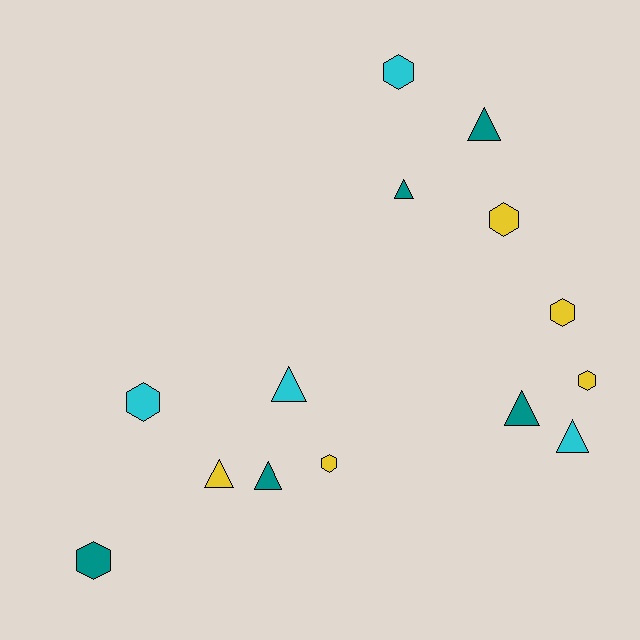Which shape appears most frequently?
Hexagon, with 7 objects.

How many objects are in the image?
There are 14 objects.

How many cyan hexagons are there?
There are 2 cyan hexagons.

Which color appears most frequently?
Yellow, with 5 objects.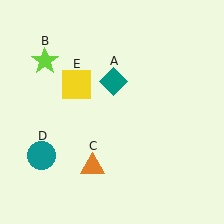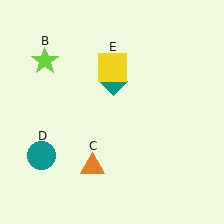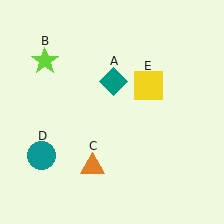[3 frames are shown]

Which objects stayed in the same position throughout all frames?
Teal diamond (object A) and lime star (object B) and orange triangle (object C) and teal circle (object D) remained stationary.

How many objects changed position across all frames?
1 object changed position: yellow square (object E).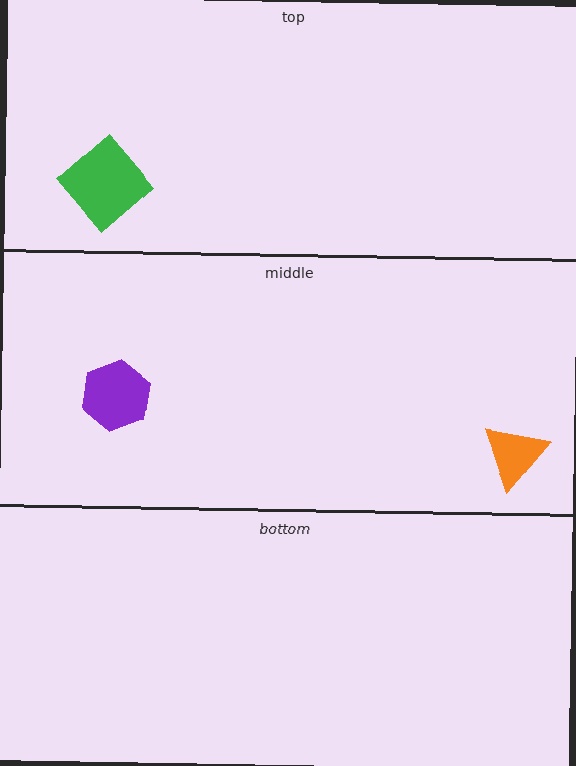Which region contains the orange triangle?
The middle region.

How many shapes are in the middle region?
2.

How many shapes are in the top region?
1.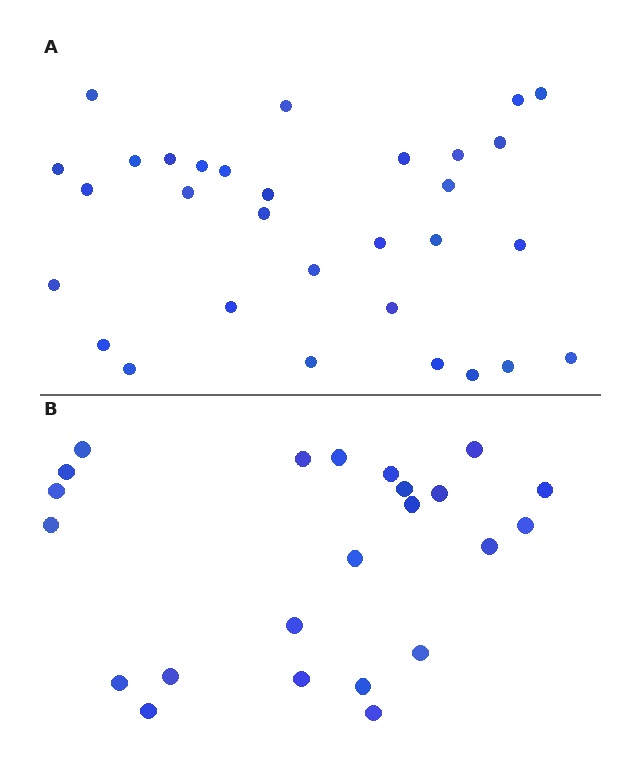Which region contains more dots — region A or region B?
Region A (the top region) has more dots.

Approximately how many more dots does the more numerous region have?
Region A has roughly 8 or so more dots than region B.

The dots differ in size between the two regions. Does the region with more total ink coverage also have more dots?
No. Region B has more total ink coverage because its dots are larger, but region A actually contains more individual dots. Total area can be misleading — the number of items is what matters here.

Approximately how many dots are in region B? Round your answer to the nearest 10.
About 20 dots. (The exact count is 23, which rounds to 20.)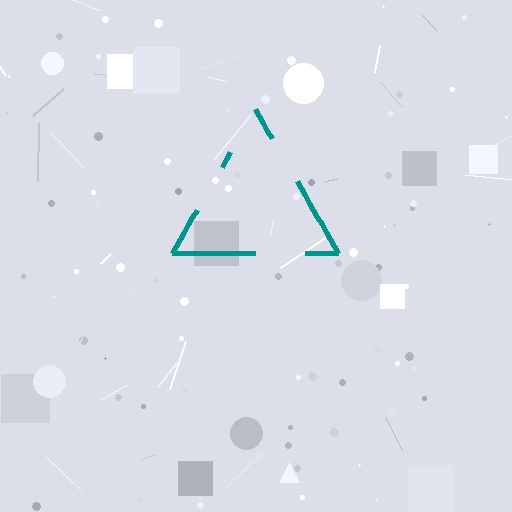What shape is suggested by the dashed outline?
The dashed outline suggests a triangle.